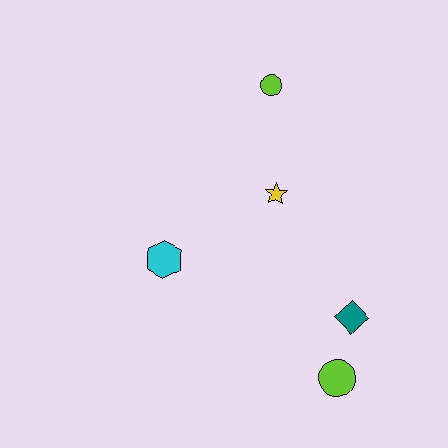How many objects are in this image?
There are 5 objects.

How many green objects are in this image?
There are no green objects.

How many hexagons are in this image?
There is 1 hexagon.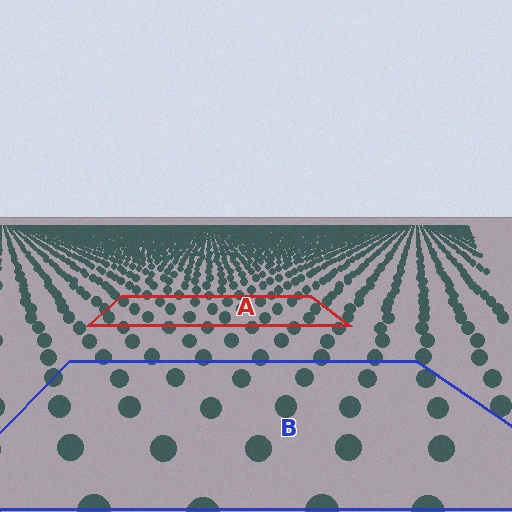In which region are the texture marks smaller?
The texture marks are smaller in region A, because it is farther away.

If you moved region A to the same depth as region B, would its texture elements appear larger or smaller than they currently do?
They would appear larger. At a closer depth, the same texture elements are projected at a bigger on-screen size.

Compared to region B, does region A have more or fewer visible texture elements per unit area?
Region A has more texture elements per unit area — they are packed more densely because it is farther away.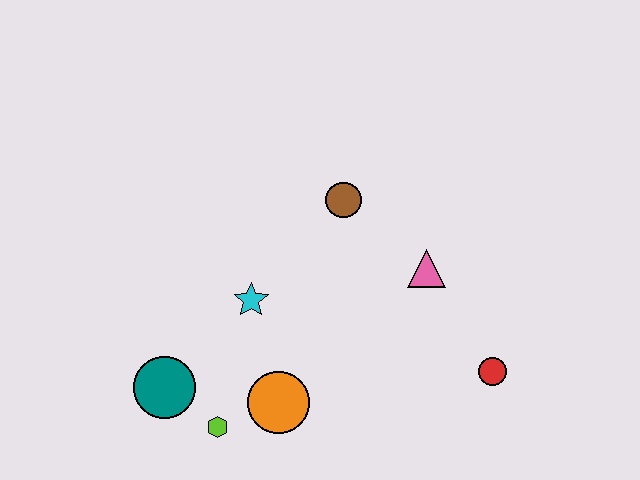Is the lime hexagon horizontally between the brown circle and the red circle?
No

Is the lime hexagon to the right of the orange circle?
No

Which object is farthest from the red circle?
The teal circle is farthest from the red circle.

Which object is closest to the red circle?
The pink triangle is closest to the red circle.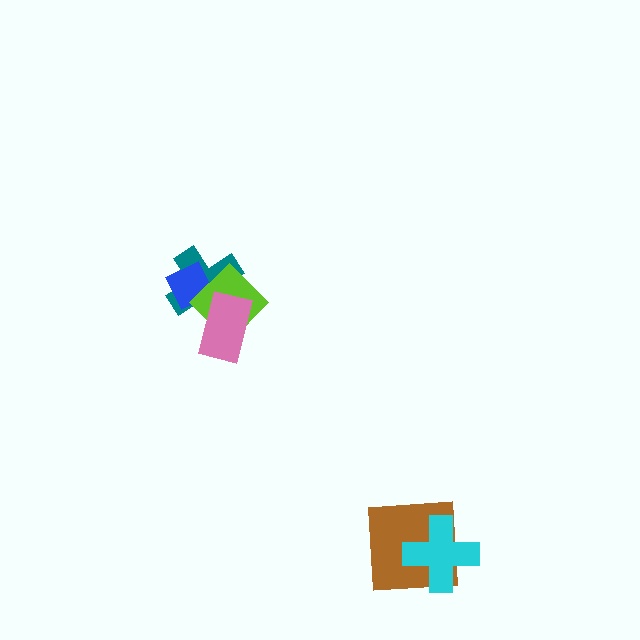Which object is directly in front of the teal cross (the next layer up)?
The blue diamond is directly in front of the teal cross.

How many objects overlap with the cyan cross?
1 object overlaps with the cyan cross.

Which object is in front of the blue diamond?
The lime diamond is in front of the blue diamond.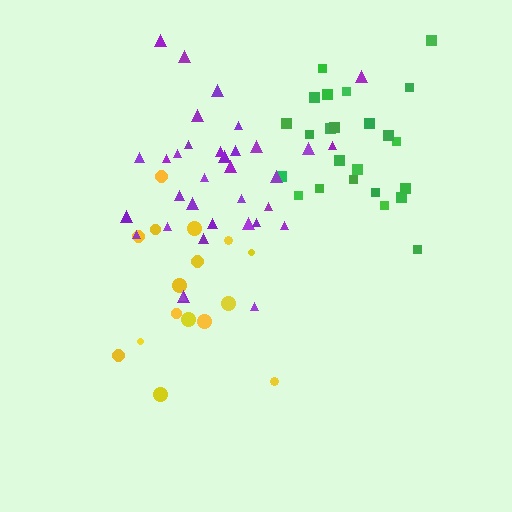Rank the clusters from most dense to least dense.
green, purple, yellow.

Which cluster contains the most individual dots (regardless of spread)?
Purple (34).